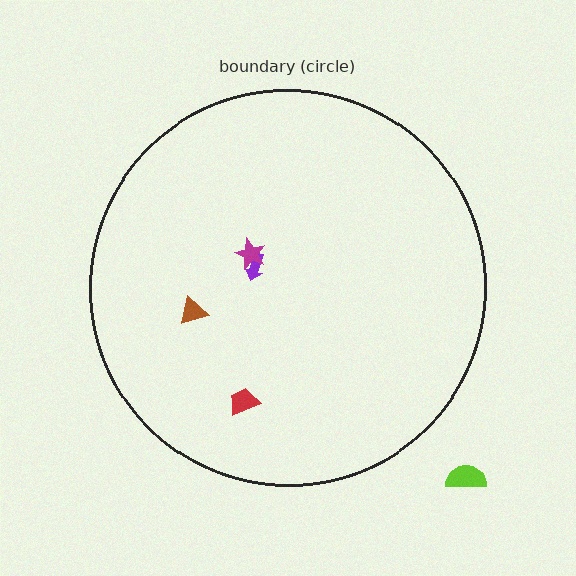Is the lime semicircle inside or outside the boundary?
Outside.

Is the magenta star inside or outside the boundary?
Inside.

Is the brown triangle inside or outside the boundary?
Inside.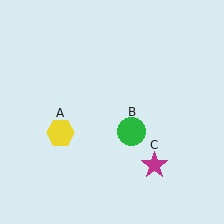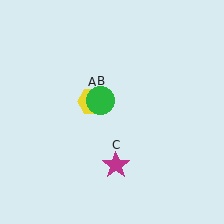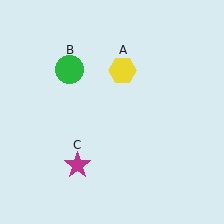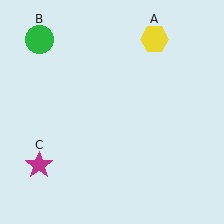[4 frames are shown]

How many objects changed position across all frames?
3 objects changed position: yellow hexagon (object A), green circle (object B), magenta star (object C).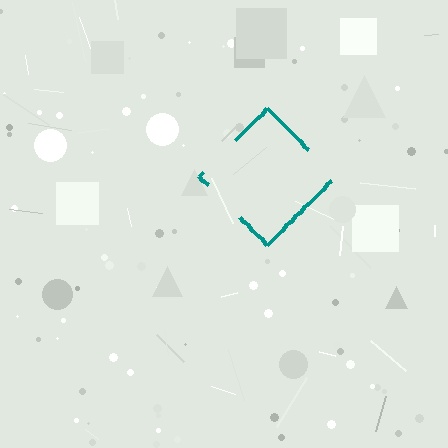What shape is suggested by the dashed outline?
The dashed outline suggests a diamond.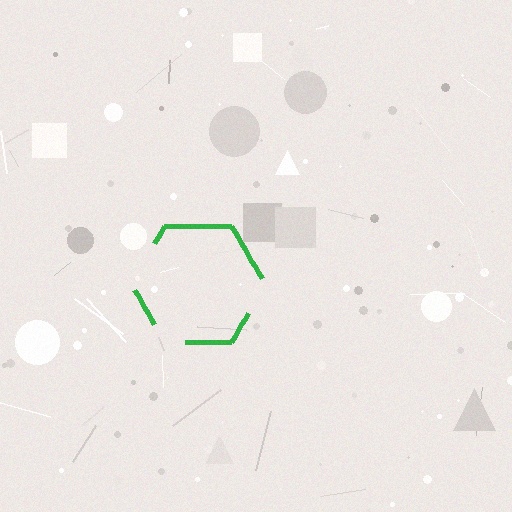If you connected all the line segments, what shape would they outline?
They would outline a hexagon.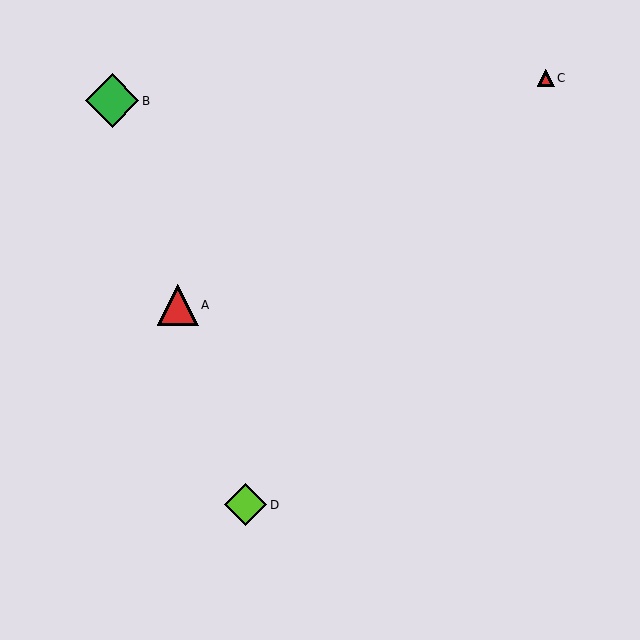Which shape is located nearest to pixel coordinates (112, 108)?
The green diamond (labeled B) at (112, 101) is nearest to that location.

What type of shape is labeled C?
Shape C is a red triangle.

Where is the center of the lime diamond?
The center of the lime diamond is at (246, 505).